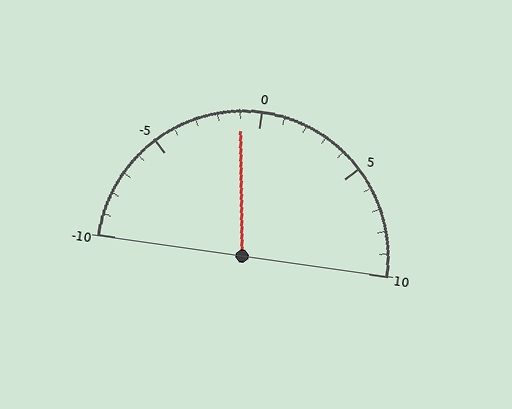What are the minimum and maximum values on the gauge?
The gauge ranges from -10 to 10.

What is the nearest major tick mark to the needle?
The nearest major tick mark is 0.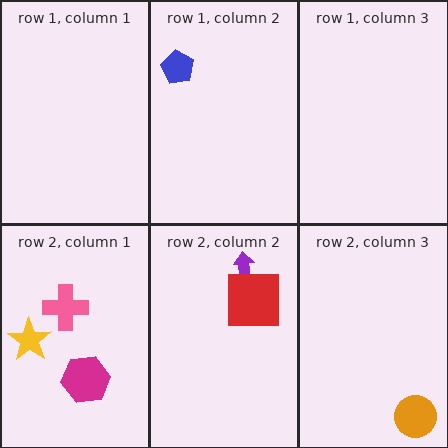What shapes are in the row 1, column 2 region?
The blue pentagon.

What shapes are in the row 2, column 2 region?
The purple arrow, the red square.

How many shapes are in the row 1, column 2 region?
1.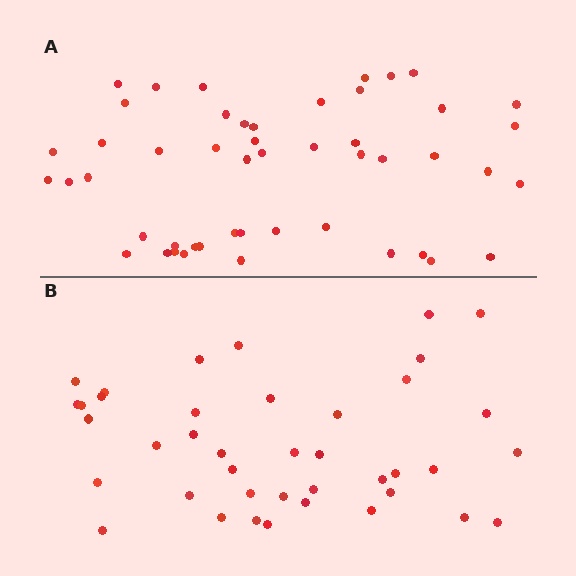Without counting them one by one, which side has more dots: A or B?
Region A (the top region) has more dots.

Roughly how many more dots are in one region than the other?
Region A has roughly 8 or so more dots than region B.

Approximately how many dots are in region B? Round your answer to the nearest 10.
About 40 dots.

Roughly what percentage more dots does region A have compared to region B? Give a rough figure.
About 20% more.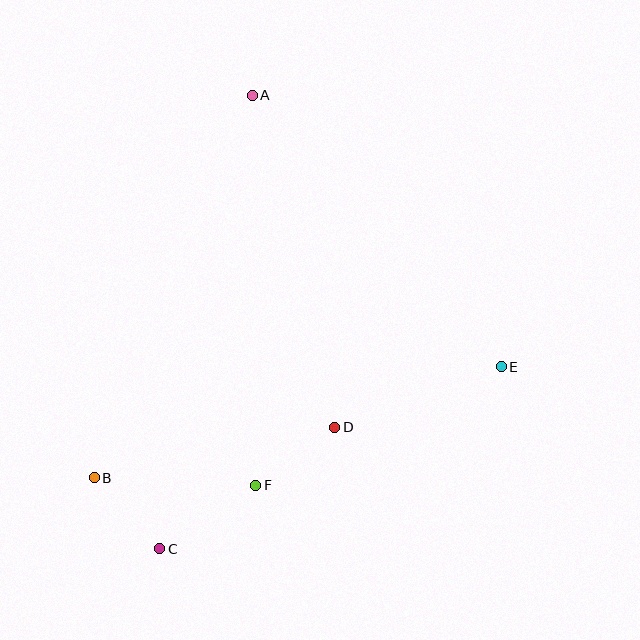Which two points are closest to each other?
Points B and C are closest to each other.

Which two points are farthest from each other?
Points A and C are farthest from each other.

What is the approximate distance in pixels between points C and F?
The distance between C and F is approximately 115 pixels.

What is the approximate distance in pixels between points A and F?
The distance between A and F is approximately 390 pixels.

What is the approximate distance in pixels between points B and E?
The distance between B and E is approximately 422 pixels.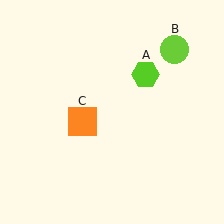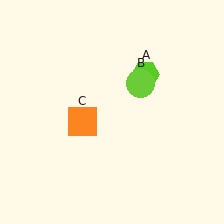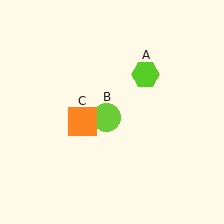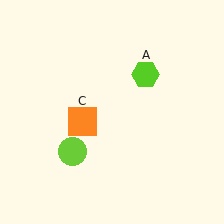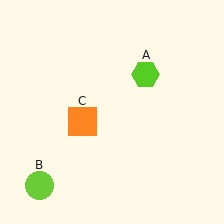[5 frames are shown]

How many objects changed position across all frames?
1 object changed position: lime circle (object B).